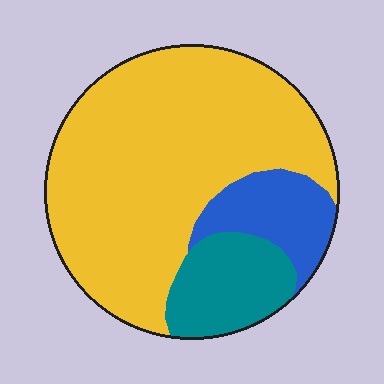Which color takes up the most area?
Yellow, at roughly 70%.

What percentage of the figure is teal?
Teal covers about 15% of the figure.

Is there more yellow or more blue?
Yellow.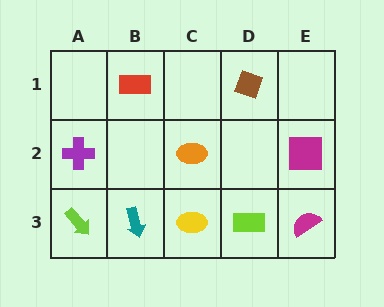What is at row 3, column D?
A lime rectangle.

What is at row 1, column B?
A red rectangle.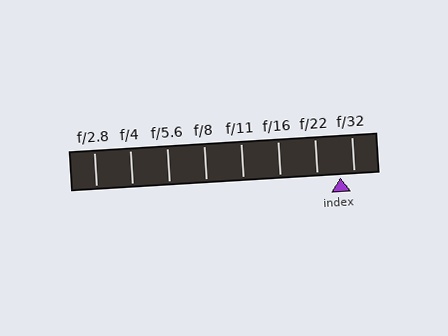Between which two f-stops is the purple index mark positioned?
The index mark is between f/22 and f/32.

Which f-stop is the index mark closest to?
The index mark is closest to f/32.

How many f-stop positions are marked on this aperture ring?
There are 8 f-stop positions marked.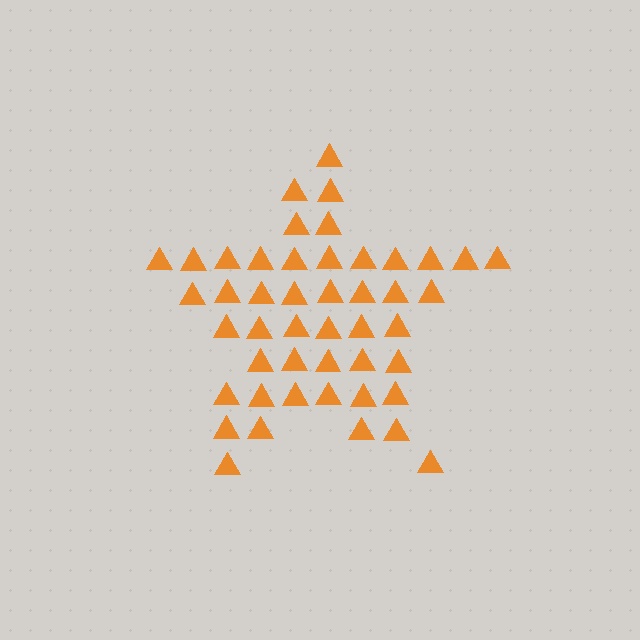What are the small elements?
The small elements are triangles.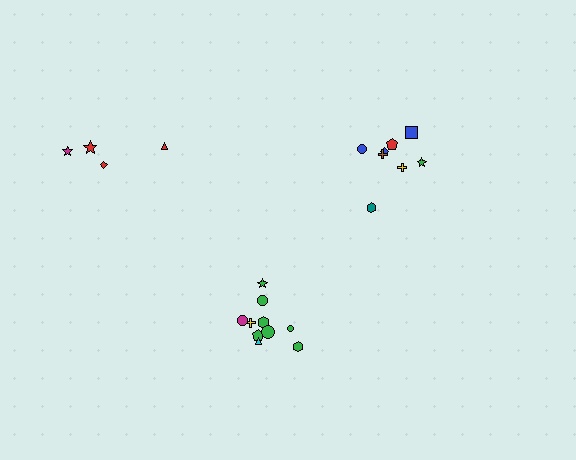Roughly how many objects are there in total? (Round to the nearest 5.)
Roughly 20 objects in total.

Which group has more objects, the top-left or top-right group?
The top-right group.